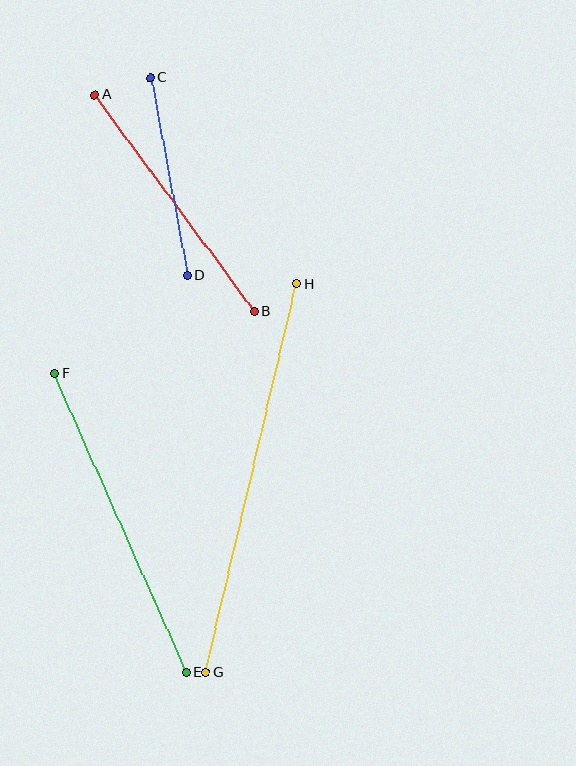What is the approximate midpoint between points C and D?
The midpoint is at approximately (169, 176) pixels.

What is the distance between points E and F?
The distance is approximately 327 pixels.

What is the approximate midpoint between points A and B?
The midpoint is at approximately (174, 203) pixels.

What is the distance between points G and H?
The distance is approximately 399 pixels.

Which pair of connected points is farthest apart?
Points G and H are farthest apart.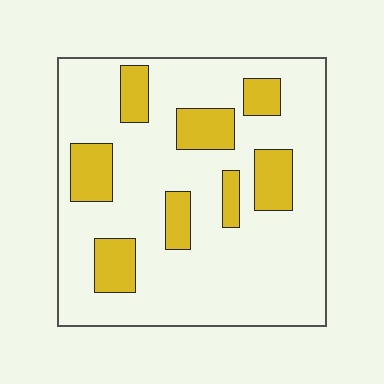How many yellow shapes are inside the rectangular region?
8.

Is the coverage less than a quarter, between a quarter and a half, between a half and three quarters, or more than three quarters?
Less than a quarter.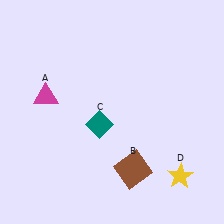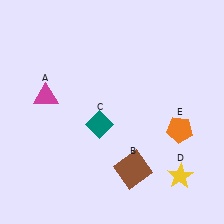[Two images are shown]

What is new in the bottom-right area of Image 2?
An orange pentagon (E) was added in the bottom-right area of Image 2.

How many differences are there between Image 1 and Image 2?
There is 1 difference between the two images.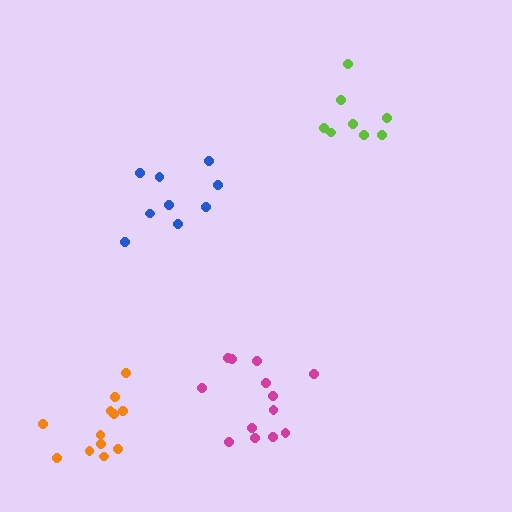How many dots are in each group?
Group 1: 8 dots, Group 2: 9 dots, Group 3: 13 dots, Group 4: 12 dots (42 total).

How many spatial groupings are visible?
There are 4 spatial groupings.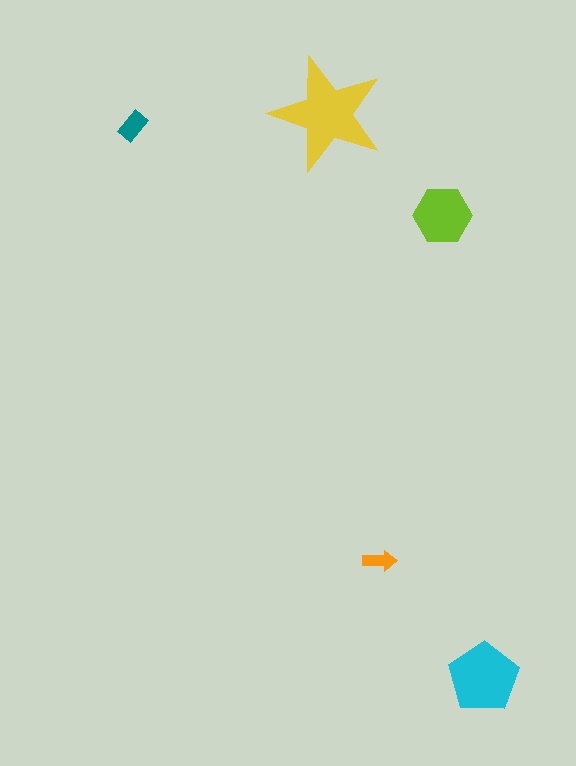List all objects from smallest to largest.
The orange arrow, the teal rectangle, the lime hexagon, the cyan pentagon, the yellow star.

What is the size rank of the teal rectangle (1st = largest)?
4th.